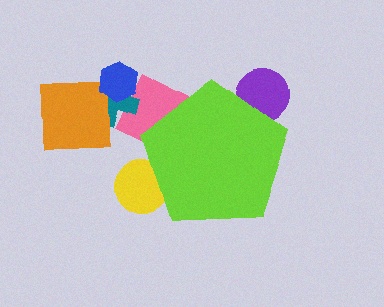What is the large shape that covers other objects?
A lime pentagon.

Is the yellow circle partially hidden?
Yes, the yellow circle is partially hidden behind the lime pentagon.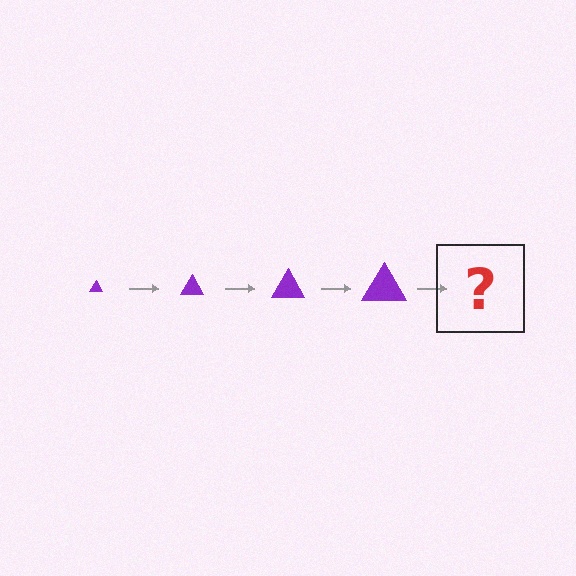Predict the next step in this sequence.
The next step is a purple triangle, larger than the previous one.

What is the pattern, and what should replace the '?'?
The pattern is that the triangle gets progressively larger each step. The '?' should be a purple triangle, larger than the previous one.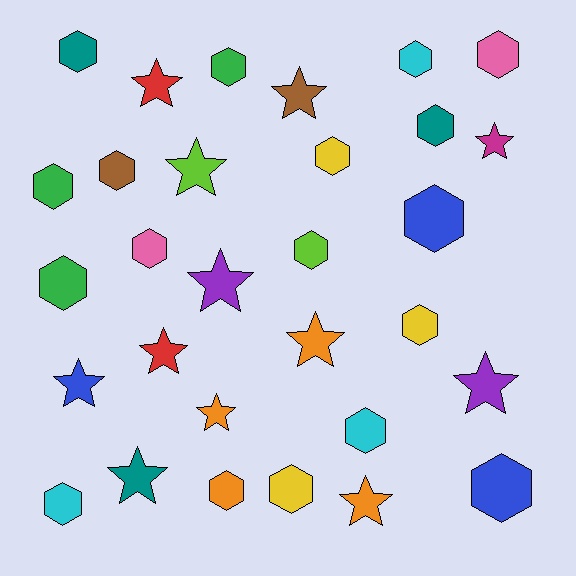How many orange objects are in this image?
There are 4 orange objects.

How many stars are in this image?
There are 12 stars.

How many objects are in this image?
There are 30 objects.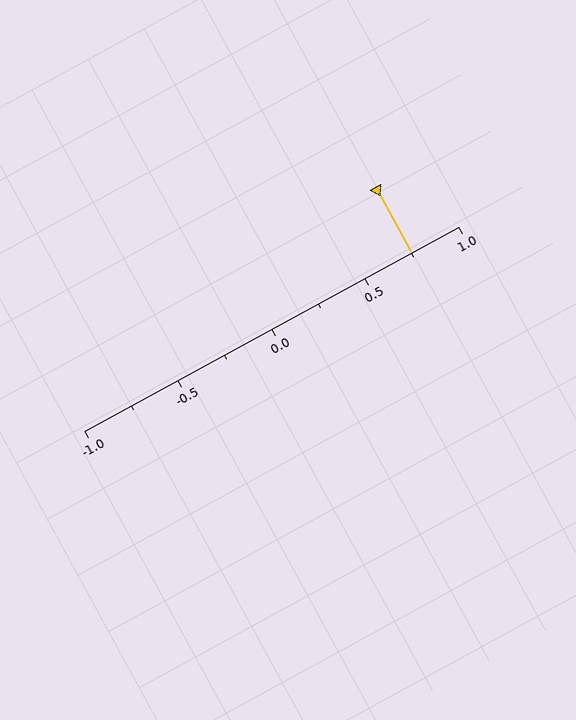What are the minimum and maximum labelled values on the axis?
The axis runs from -1.0 to 1.0.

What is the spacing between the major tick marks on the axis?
The major ticks are spaced 0.5 apart.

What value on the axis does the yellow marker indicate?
The marker indicates approximately 0.75.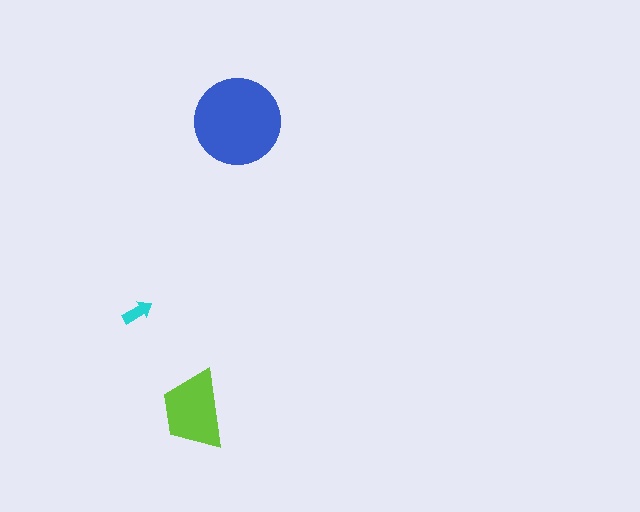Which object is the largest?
The blue circle.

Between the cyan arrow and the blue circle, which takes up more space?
The blue circle.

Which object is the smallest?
The cyan arrow.